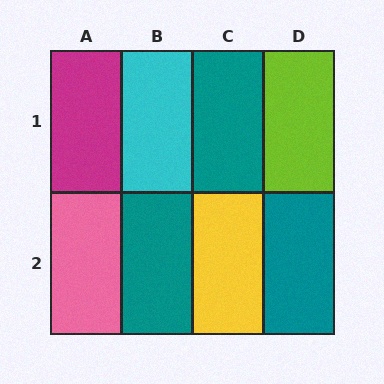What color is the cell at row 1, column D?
Lime.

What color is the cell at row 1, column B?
Cyan.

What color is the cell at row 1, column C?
Teal.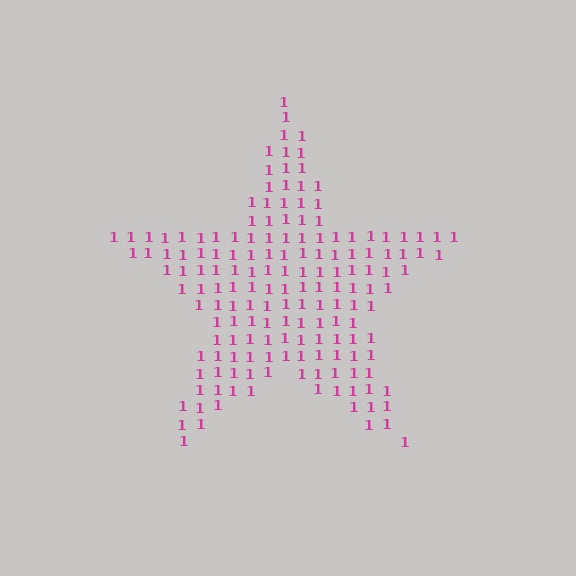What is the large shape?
The large shape is a star.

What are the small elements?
The small elements are digit 1's.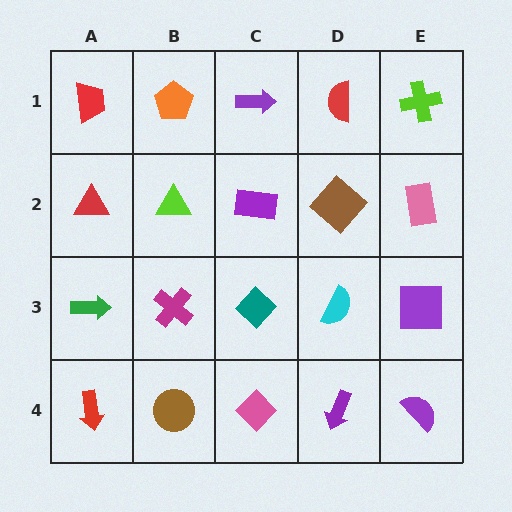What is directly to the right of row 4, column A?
A brown circle.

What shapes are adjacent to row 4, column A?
A green arrow (row 3, column A), a brown circle (row 4, column B).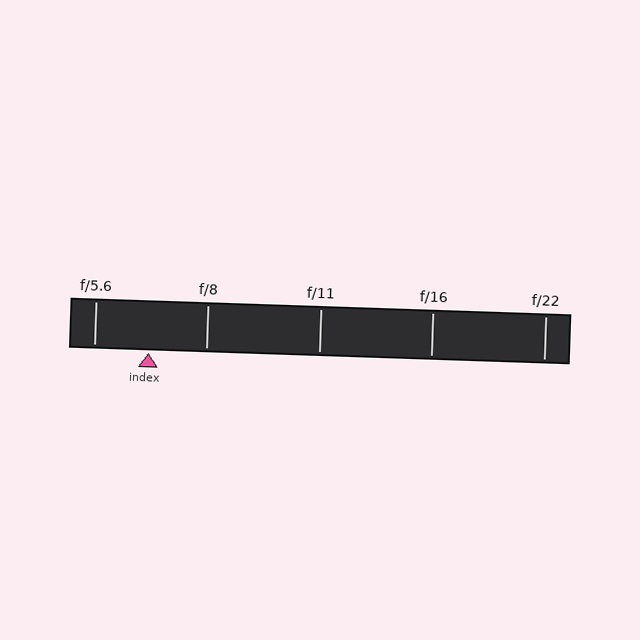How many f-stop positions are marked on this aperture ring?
There are 5 f-stop positions marked.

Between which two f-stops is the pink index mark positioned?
The index mark is between f/5.6 and f/8.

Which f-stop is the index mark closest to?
The index mark is closest to f/5.6.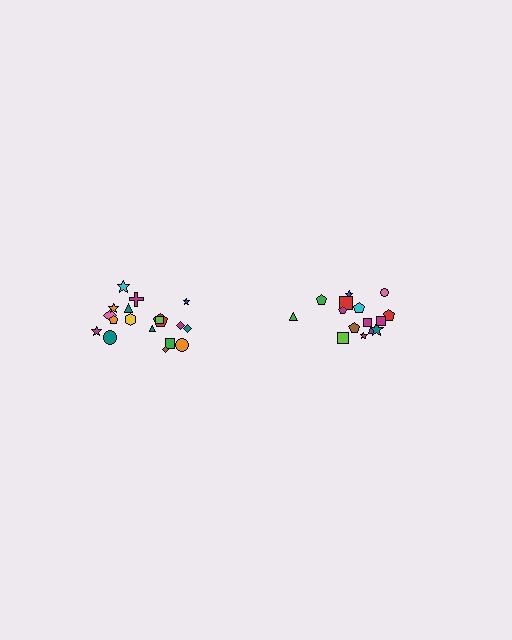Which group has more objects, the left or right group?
The left group.